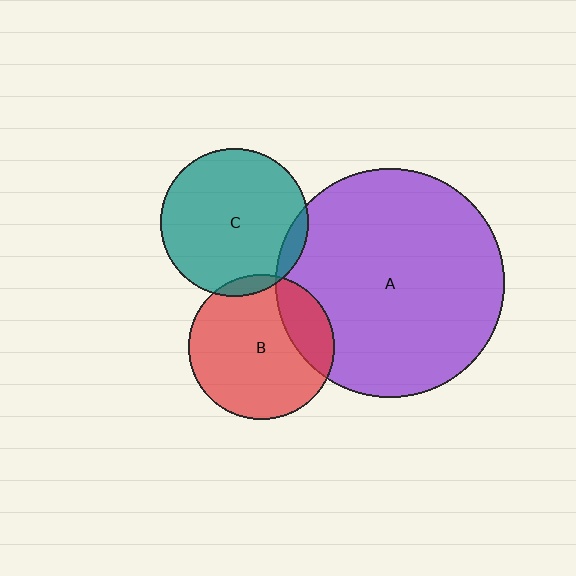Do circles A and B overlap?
Yes.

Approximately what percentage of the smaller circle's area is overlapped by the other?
Approximately 20%.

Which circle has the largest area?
Circle A (purple).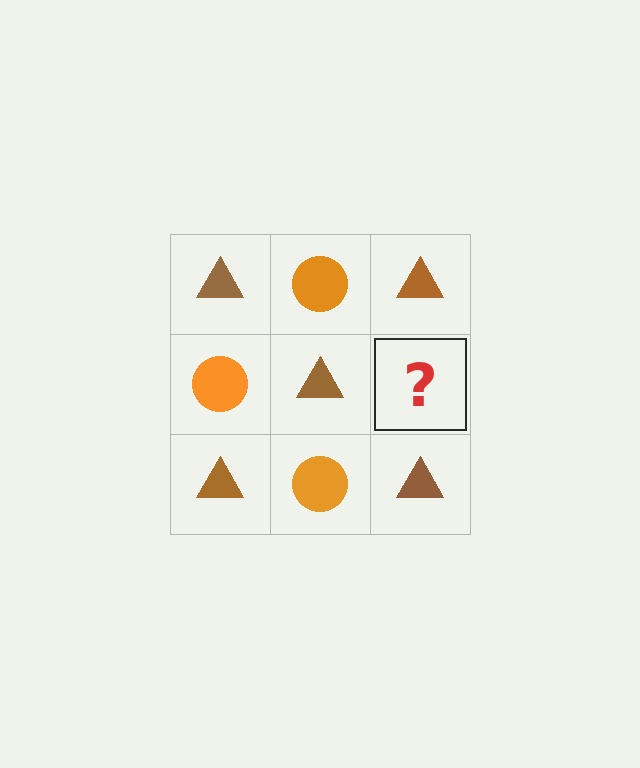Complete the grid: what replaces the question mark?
The question mark should be replaced with an orange circle.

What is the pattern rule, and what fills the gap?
The rule is that it alternates brown triangle and orange circle in a checkerboard pattern. The gap should be filled with an orange circle.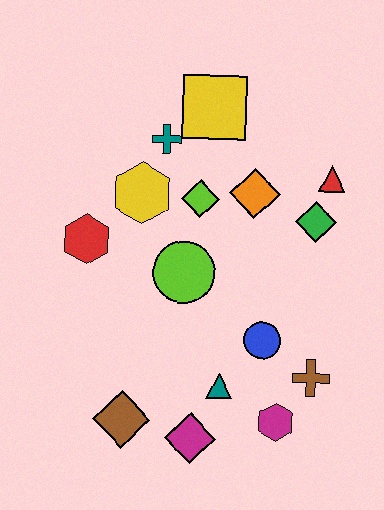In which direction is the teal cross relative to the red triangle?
The teal cross is to the left of the red triangle.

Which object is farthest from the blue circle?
The yellow square is farthest from the blue circle.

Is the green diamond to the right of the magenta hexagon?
Yes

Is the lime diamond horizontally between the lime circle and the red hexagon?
No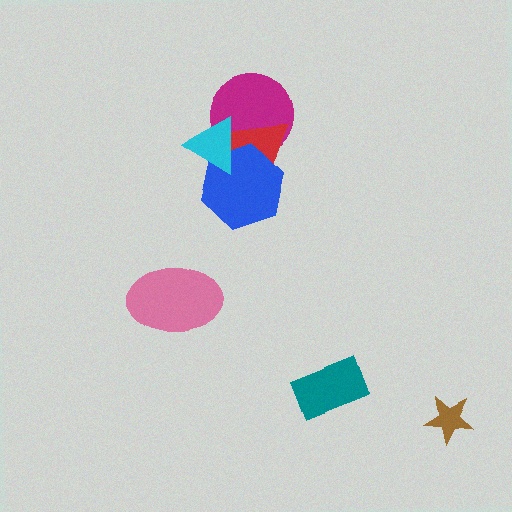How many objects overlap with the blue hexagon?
3 objects overlap with the blue hexagon.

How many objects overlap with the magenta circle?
3 objects overlap with the magenta circle.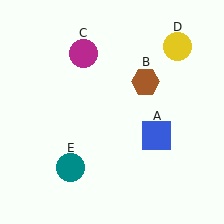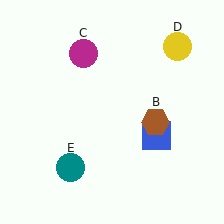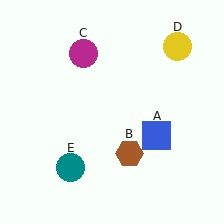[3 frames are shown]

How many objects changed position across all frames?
1 object changed position: brown hexagon (object B).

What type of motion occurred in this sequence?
The brown hexagon (object B) rotated clockwise around the center of the scene.